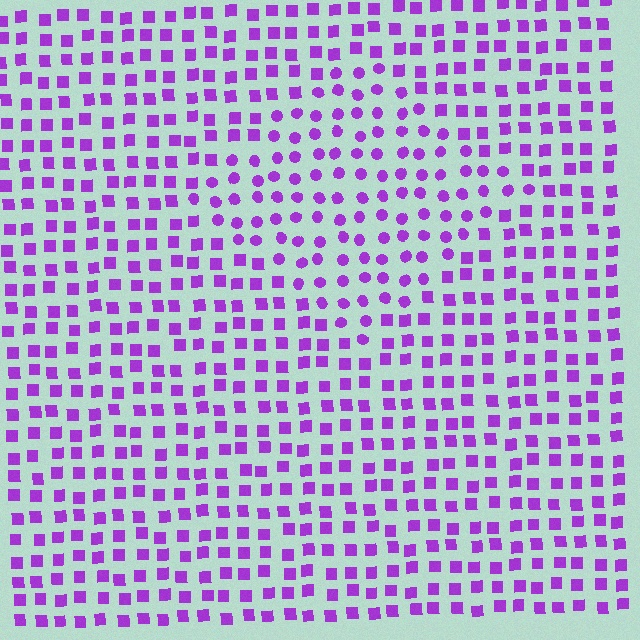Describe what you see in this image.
The image is filled with small purple elements arranged in a uniform grid. A diamond-shaped region contains circles, while the surrounding area contains squares. The boundary is defined purely by the change in element shape.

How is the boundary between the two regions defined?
The boundary is defined by a change in element shape: circles inside vs. squares outside. All elements share the same color and spacing.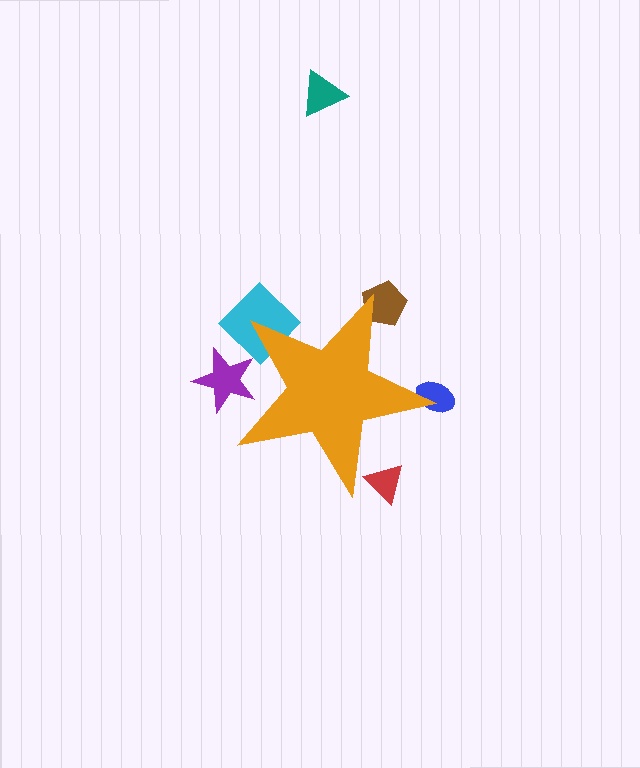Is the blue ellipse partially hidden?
Yes, the blue ellipse is partially hidden behind the orange star.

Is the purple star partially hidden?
Yes, the purple star is partially hidden behind the orange star.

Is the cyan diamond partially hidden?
Yes, the cyan diamond is partially hidden behind the orange star.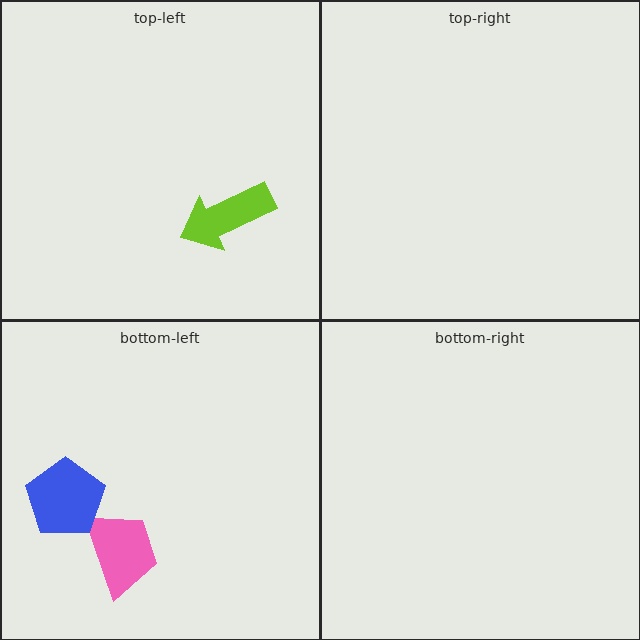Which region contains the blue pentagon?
The bottom-left region.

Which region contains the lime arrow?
The top-left region.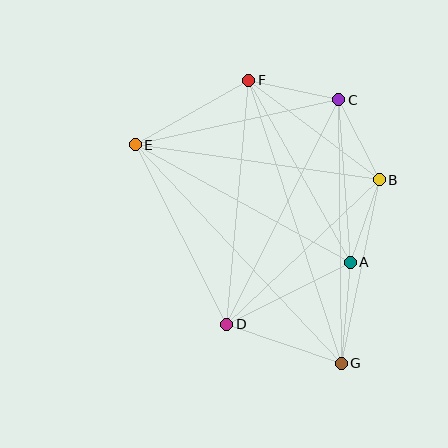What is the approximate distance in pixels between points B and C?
The distance between B and C is approximately 90 pixels.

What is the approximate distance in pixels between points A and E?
The distance between A and E is approximately 245 pixels.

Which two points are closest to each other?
Points A and B are closest to each other.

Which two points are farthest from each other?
Points E and G are farthest from each other.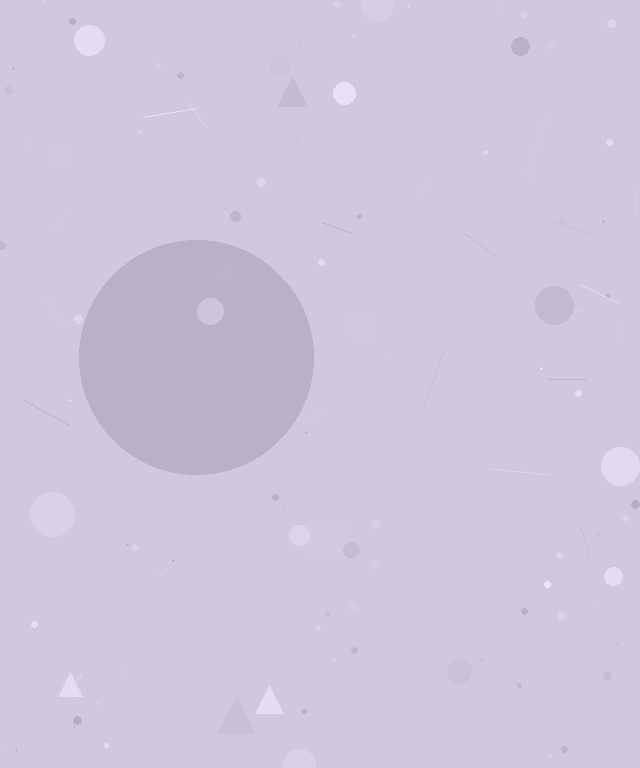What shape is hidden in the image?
A circle is hidden in the image.